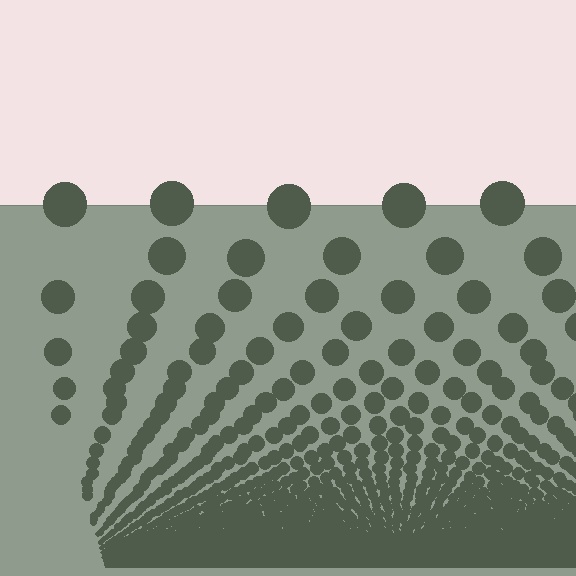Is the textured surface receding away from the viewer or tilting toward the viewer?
The surface appears to tilt toward the viewer. Texture elements get larger and sparser toward the top.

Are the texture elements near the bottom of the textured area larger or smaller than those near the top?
Smaller. The gradient is inverted — elements near the bottom are smaller and denser.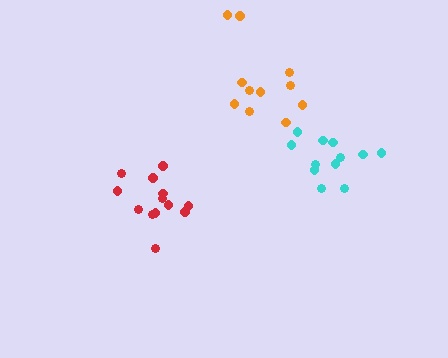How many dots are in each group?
Group 1: 13 dots, Group 2: 11 dots, Group 3: 13 dots (37 total).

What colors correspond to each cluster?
The clusters are colored: cyan, orange, red.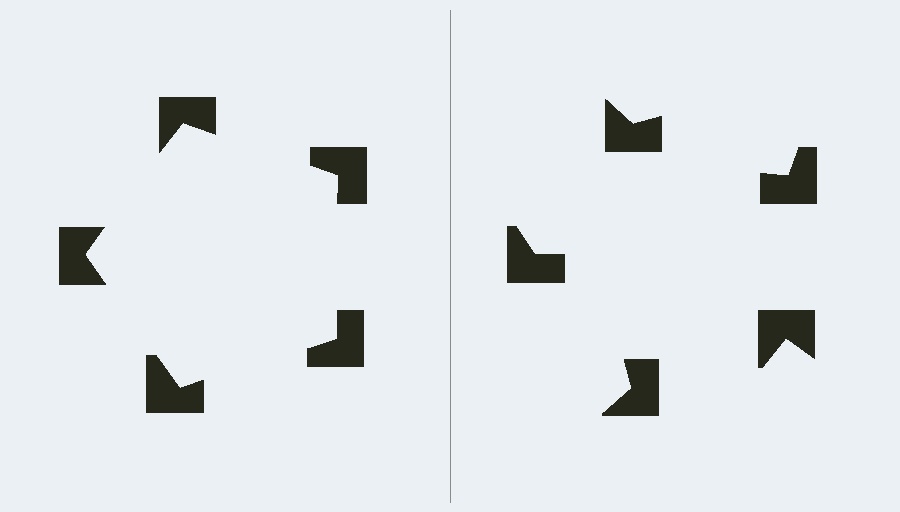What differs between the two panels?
The notched squares are positioned identically on both sides; only the wedge orientations differ. On the left they align to a pentagon; on the right they are misaligned.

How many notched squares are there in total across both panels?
10 — 5 on each side.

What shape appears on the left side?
An illusory pentagon.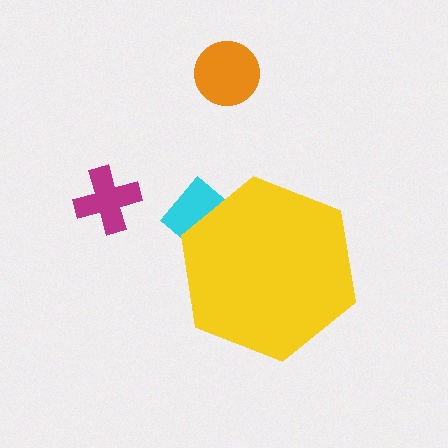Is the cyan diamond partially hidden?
Yes, the cyan diamond is partially hidden behind the yellow hexagon.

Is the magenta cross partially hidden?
No, the magenta cross is fully visible.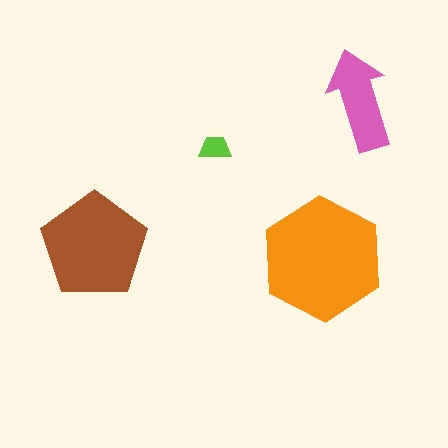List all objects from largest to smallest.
The orange hexagon, the brown pentagon, the pink arrow, the lime trapezoid.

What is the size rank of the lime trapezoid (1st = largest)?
4th.